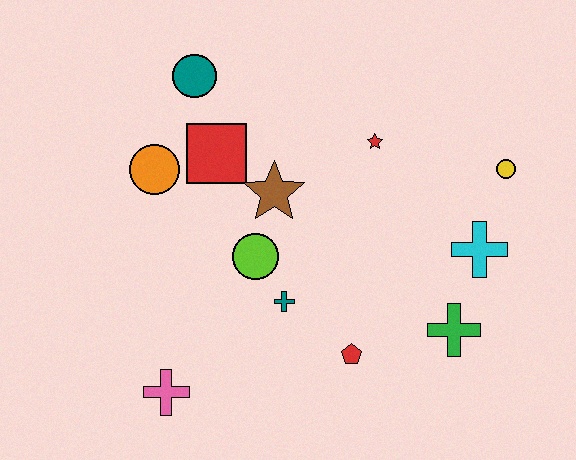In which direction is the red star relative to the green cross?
The red star is above the green cross.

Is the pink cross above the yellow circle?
No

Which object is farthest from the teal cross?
The yellow circle is farthest from the teal cross.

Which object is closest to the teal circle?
The red square is closest to the teal circle.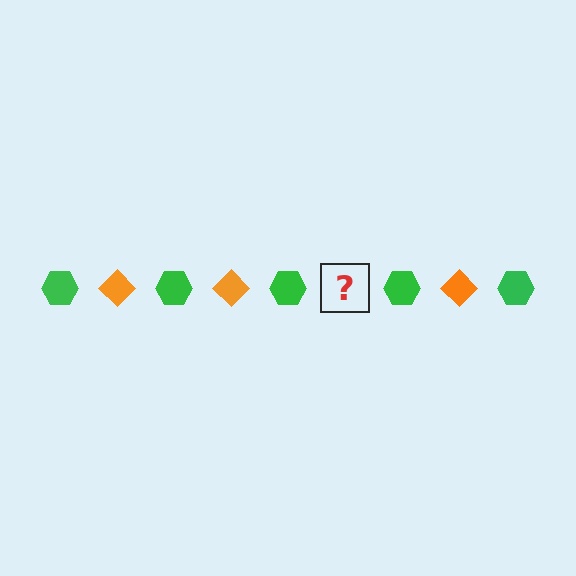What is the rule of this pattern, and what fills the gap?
The rule is that the pattern alternates between green hexagon and orange diamond. The gap should be filled with an orange diamond.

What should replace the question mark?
The question mark should be replaced with an orange diamond.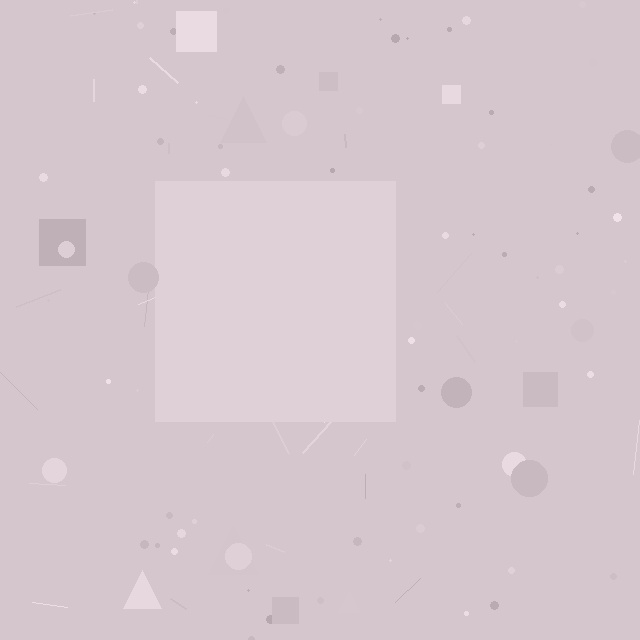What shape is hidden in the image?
A square is hidden in the image.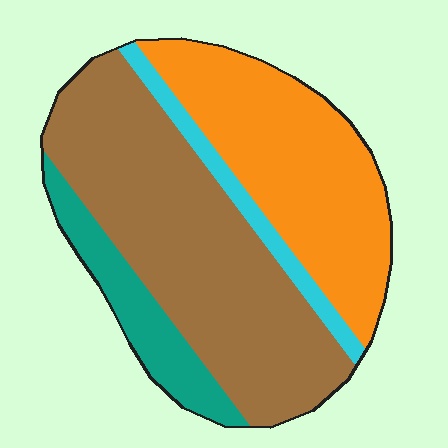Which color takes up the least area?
Cyan, at roughly 5%.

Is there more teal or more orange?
Orange.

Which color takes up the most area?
Brown, at roughly 50%.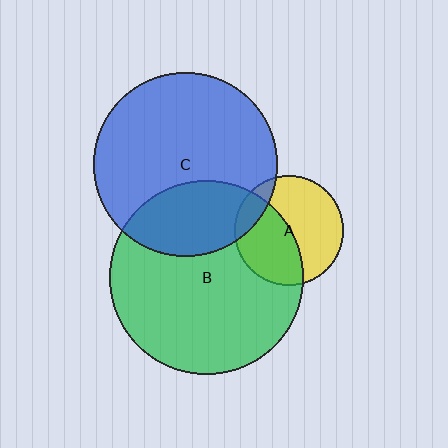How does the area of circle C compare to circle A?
Approximately 2.8 times.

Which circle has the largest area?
Circle B (green).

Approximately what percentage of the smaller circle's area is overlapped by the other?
Approximately 30%.